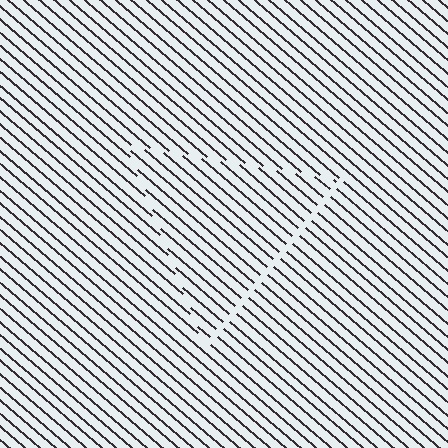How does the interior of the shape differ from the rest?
The interior of the shape contains the same grating, shifted by half a period — the contour is defined by the phase discontinuity where line-ends from the inner and outer gratings abut.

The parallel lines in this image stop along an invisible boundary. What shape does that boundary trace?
An illusory triangle. The interior of the shape contains the same grating, shifted by half a period — the contour is defined by the phase discontinuity where line-ends from the inner and outer gratings abut.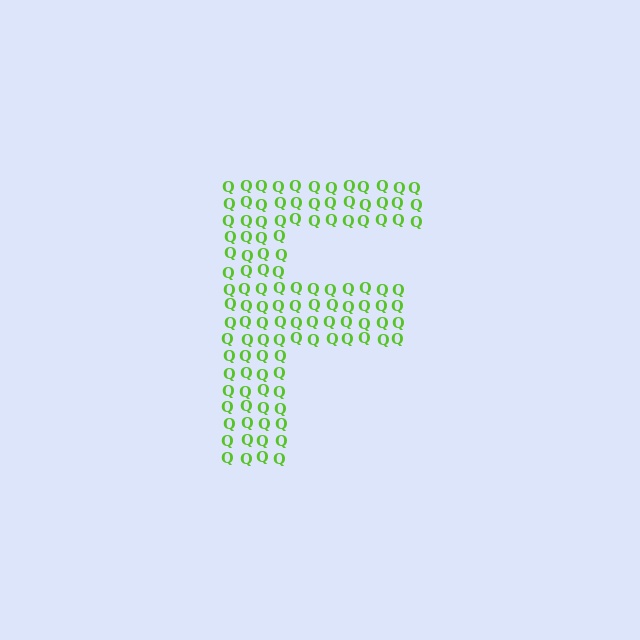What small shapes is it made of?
It is made of small letter Q's.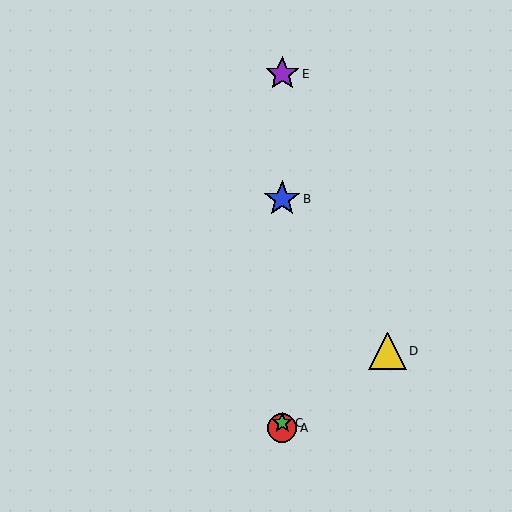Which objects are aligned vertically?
Objects A, B, C, E are aligned vertically.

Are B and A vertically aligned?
Yes, both are at x≈282.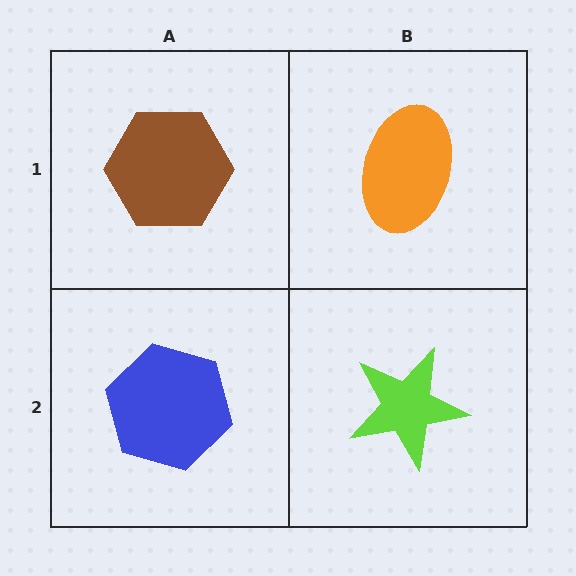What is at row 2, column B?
A lime star.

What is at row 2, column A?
A blue hexagon.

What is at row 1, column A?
A brown hexagon.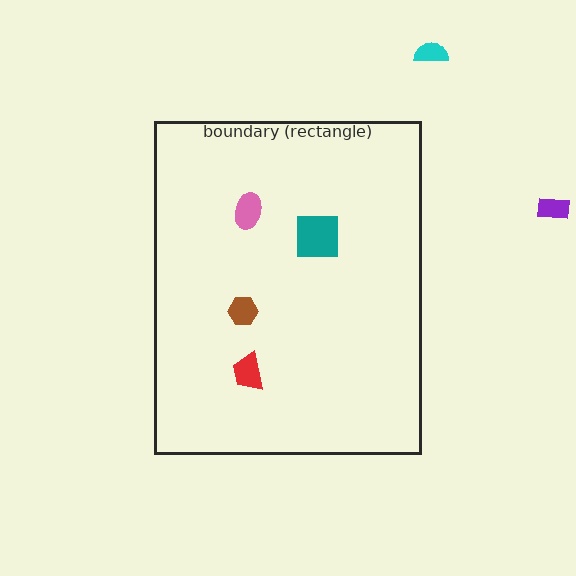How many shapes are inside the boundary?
4 inside, 2 outside.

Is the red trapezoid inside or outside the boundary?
Inside.